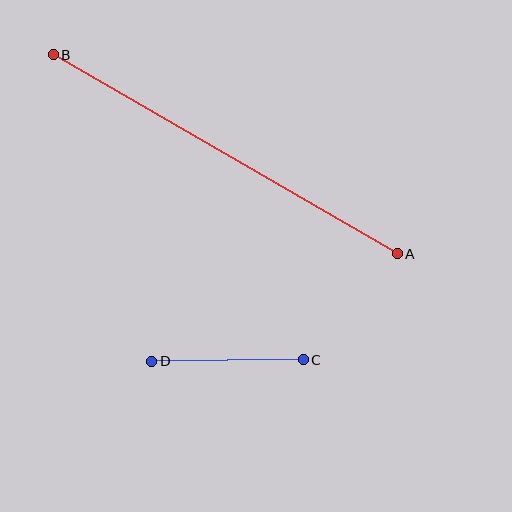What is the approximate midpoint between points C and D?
The midpoint is at approximately (228, 361) pixels.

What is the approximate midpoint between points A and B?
The midpoint is at approximately (225, 154) pixels.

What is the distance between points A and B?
The distance is approximately 397 pixels.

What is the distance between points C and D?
The distance is approximately 151 pixels.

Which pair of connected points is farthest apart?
Points A and B are farthest apart.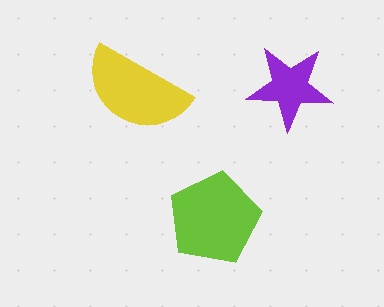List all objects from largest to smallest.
The lime pentagon, the yellow semicircle, the purple star.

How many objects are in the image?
There are 3 objects in the image.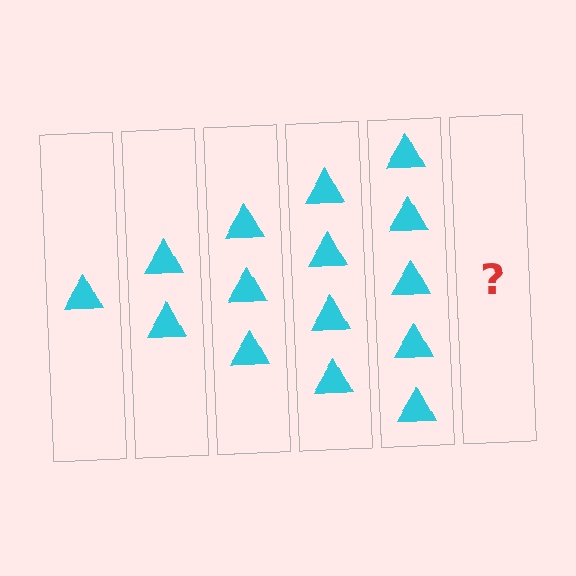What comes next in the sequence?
The next element should be 6 triangles.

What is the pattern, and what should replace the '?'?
The pattern is that each step adds one more triangle. The '?' should be 6 triangles.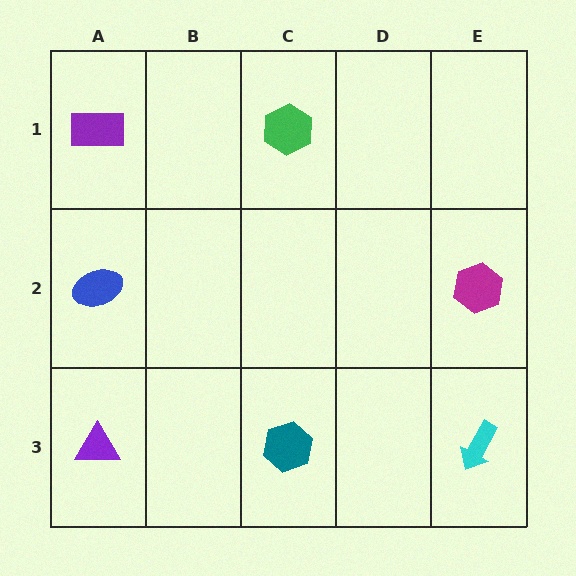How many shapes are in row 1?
2 shapes.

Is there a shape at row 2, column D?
No, that cell is empty.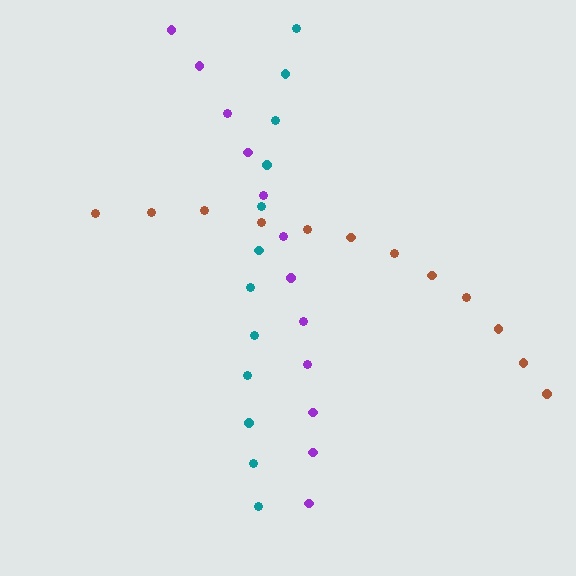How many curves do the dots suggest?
There are 3 distinct paths.